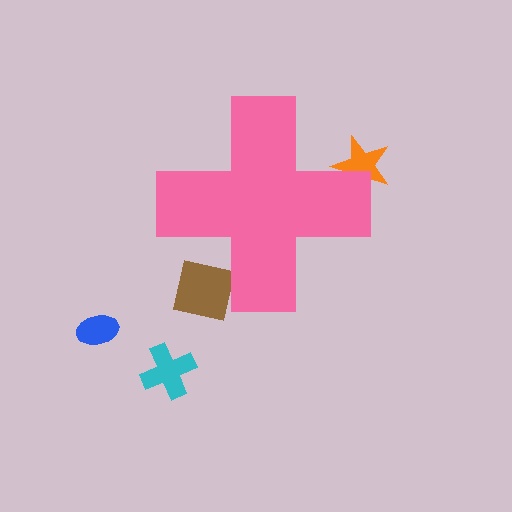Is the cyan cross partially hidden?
No, the cyan cross is fully visible.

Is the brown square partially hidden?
Yes, the brown square is partially hidden behind the pink cross.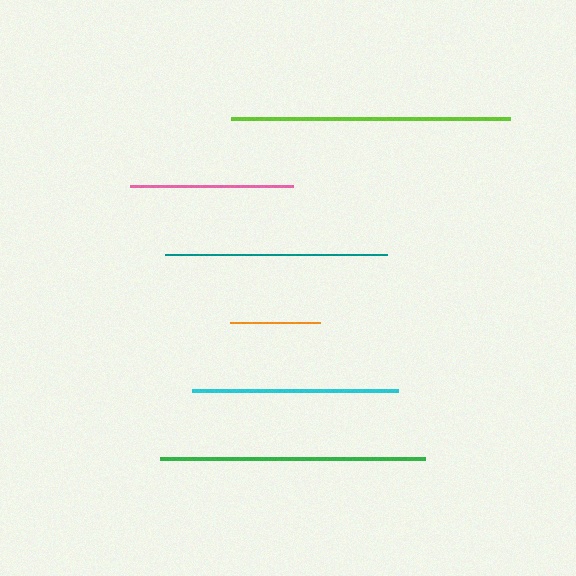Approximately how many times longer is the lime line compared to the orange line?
The lime line is approximately 3.1 times the length of the orange line.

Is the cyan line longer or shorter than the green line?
The green line is longer than the cyan line.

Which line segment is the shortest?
The orange line is the shortest at approximately 90 pixels.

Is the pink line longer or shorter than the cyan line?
The cyan line is longer than the pink line.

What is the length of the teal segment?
The teal segment is approximately 222 pixels long.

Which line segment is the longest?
The lime line is the longest at approximately 279 pixels.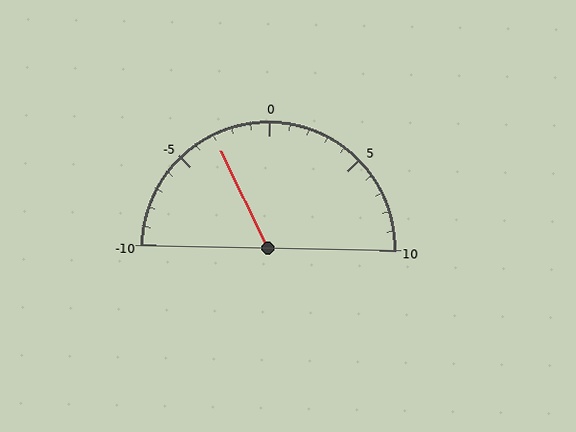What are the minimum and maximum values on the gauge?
The gauge ranges from -10 to 10.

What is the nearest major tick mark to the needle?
The nearest major tick mark is -5.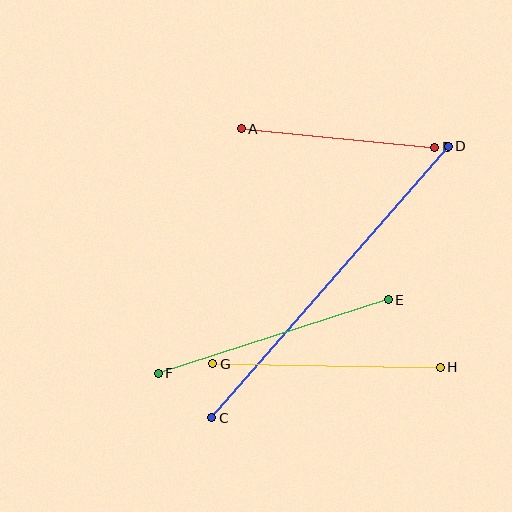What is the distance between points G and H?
The distance is approximately 228 pixels.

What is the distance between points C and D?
The distance is approximately 360 pixels.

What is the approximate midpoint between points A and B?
The midpoint is at approximately (338, 138) pixels.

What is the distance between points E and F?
The distance is approximately 242 pixels.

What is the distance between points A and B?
The distance is approximately 195 pixels.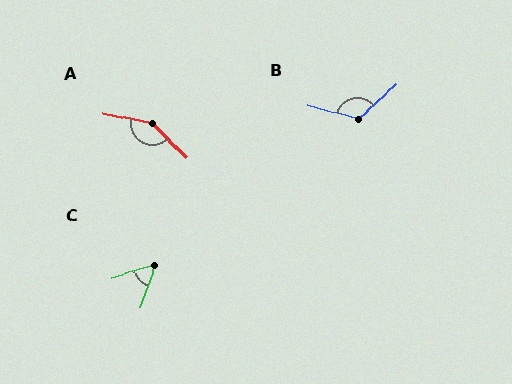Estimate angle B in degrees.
Approximately 123 degrees.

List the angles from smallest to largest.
C (53°), B (123°), A (147°).